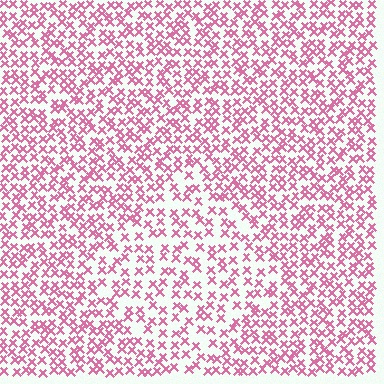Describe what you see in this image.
The image contains small pink elements arranged at two different densities. A diamond-shaped region is visible where the elements are less densely packed than the surrounding area.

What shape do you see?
I see a diamond.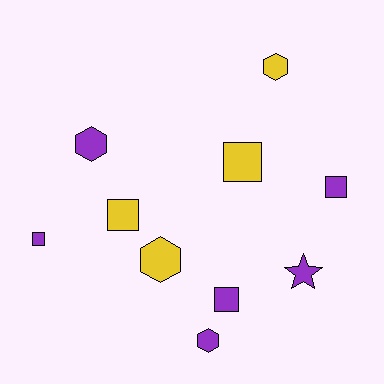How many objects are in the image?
There are 10 objects.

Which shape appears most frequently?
Square, with 5 objects.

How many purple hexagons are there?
There are 2 purple hexagons.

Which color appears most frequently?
Purple, with 6 objects.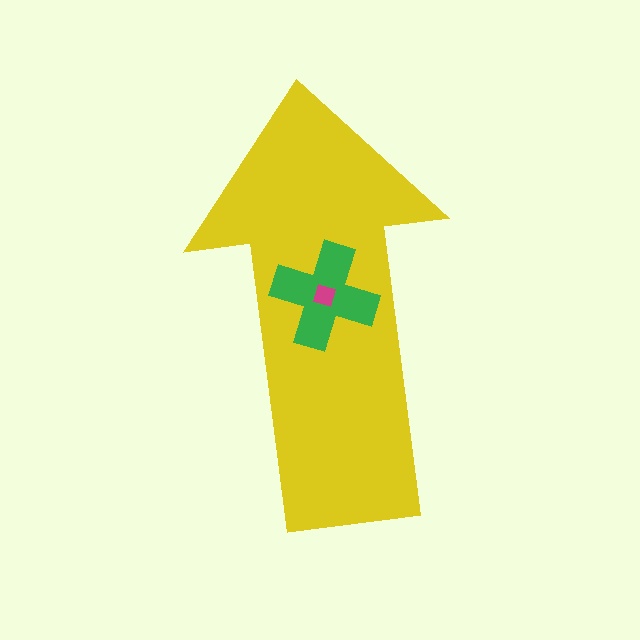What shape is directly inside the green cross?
The magenta diamond.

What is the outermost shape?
The yellow arrow.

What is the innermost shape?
The magenta diamond.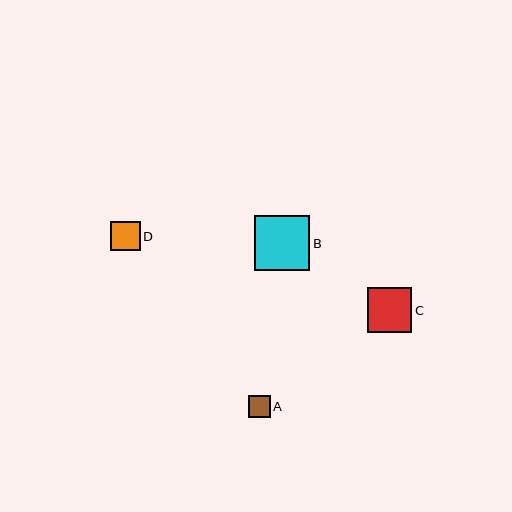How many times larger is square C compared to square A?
Square C is approximately 2.0 times the size of square A.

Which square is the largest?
Square B is the largest with a size of approximately 55 pixels.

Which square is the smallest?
Square A is the smallest with a size of approximately 22 pixels.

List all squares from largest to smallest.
From largest to smallest: B, C, D, A.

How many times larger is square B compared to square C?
Square B is approximately 1.2 times the size of square C.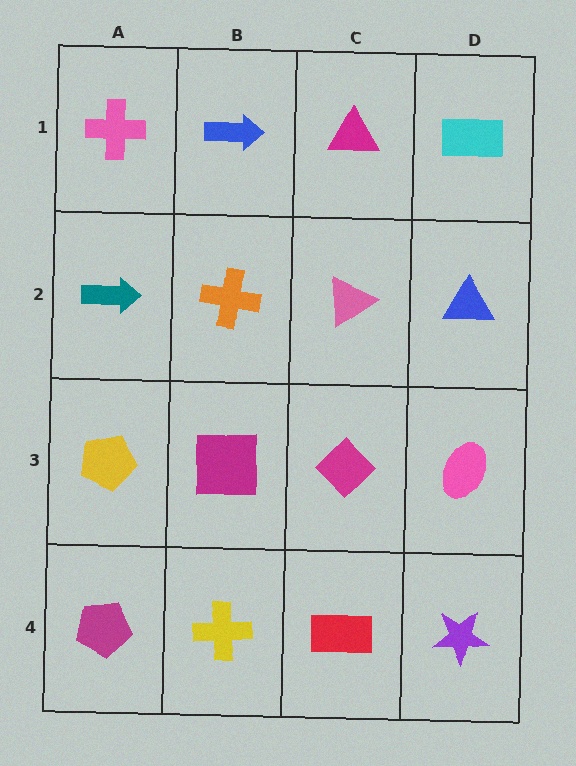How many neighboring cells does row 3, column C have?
4.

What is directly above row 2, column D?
A cyan rectangle.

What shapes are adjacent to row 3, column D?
A blue triangle (row 2, column D), a purple star (row 4, column D), a magenta diamond (row 3, column C).